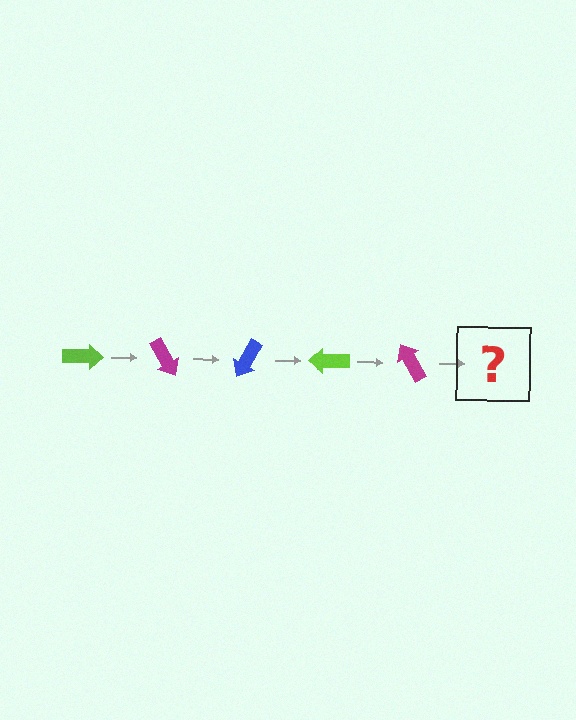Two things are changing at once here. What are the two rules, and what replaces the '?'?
The two rules are that it rotates 60 degrees each step and the color cycles through lime, magenta, and blue. The '?' should be a blue arrow, rotated 300 degrees from the start.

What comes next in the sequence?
The next element should be a blue arrow, rotated 300 degrees from the start.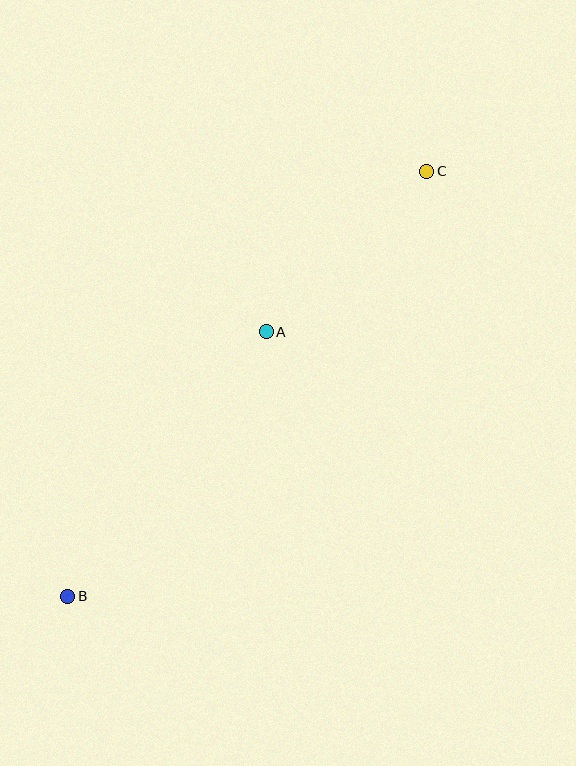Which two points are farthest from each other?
Points B and C are farthest from each other.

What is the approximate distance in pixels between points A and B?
The distance between A and B is approximately 331 pixels.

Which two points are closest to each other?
Points A and C are closest to each other.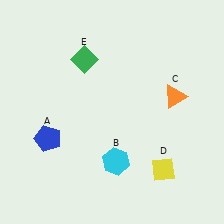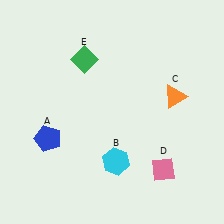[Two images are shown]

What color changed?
The diamond (D) changed from yellow in Image 1 to pink in Image 2.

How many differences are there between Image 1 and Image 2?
There is 1 difference between the two images.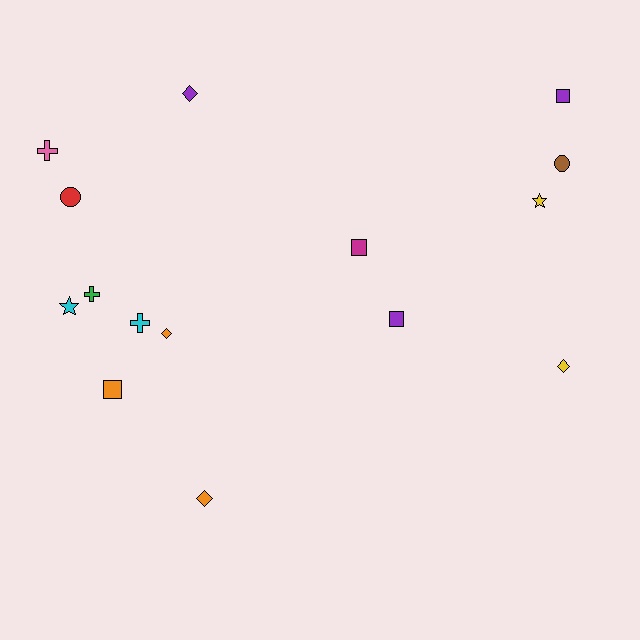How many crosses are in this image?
There are 3 crosses.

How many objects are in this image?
There are 15 objects.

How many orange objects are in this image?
There are 3 orange objects.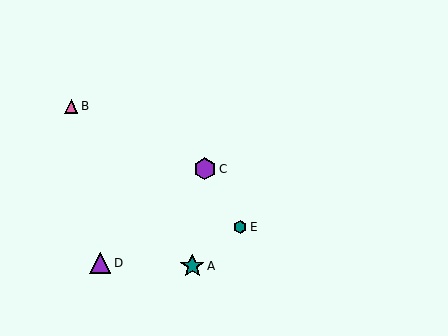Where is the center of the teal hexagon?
The center of the teal hexagon is at (240, 227).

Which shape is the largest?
The teal star (labeled A) is the largest.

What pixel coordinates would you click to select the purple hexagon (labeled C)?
Click at (205, 169) to select the purple hexagon C.